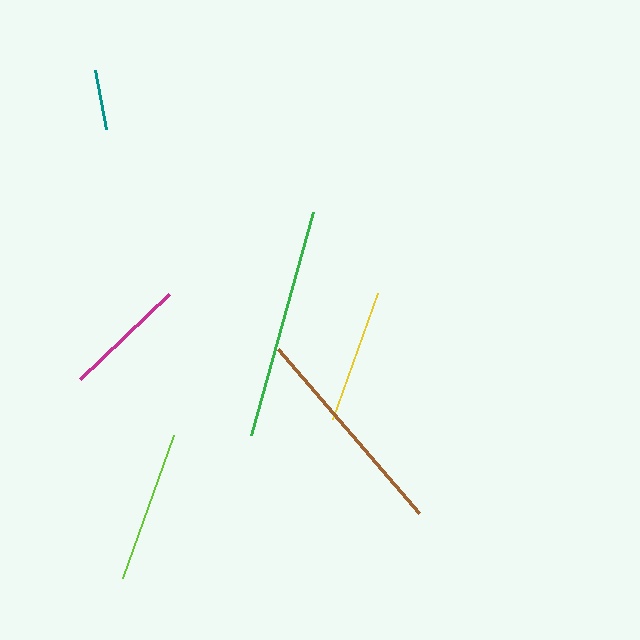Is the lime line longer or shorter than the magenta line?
The lime line is longer than the magenta line.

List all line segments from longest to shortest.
From longest to shortest: green, brown, lime, yellow, magenta, teal.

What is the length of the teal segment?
The teal segment is approximately 61 pixels long.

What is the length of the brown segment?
The brown segment is approximately 216 pixels long.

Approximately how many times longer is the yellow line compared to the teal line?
The yellow line is approximately 2.2 times the length of the teal line.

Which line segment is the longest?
The green line is the longest at approximately 232 pixels.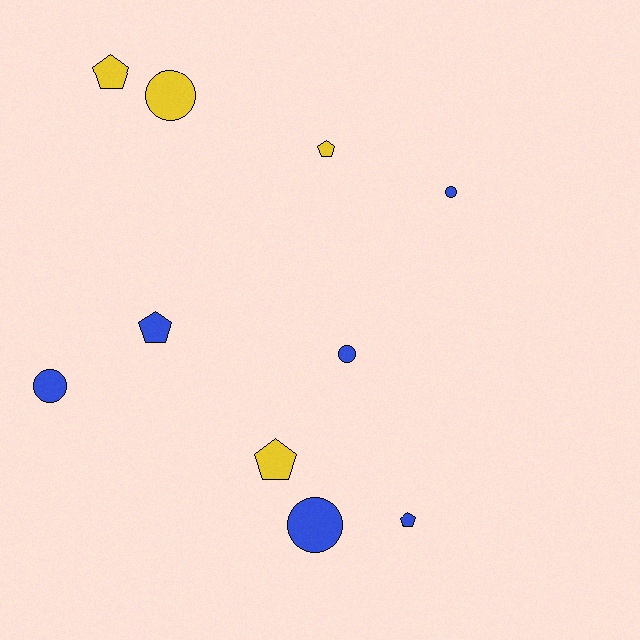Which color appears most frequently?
Blue, with 6 objects.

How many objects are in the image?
There are 10 objects.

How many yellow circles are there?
There is 1 yellow circle.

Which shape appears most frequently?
Circle, with 5 objects.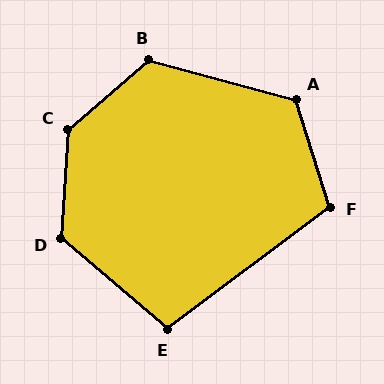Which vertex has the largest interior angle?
C, at approximately 134 degrees.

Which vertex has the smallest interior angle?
E, at approximately 103 degrees.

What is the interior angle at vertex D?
Approximately 127 degrees (obtuse).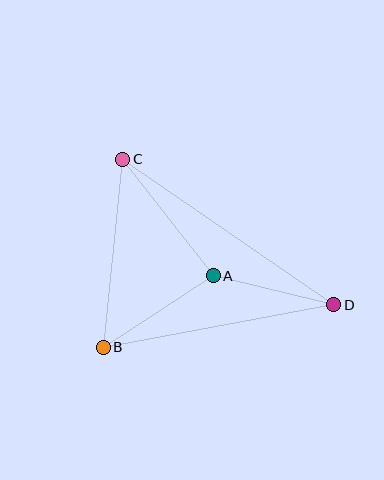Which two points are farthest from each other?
Points C and D are farthest from each other.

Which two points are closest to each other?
Points A and D are closest to each other.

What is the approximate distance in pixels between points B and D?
The distance between B and D is approximately 234 pixels.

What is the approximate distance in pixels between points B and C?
The distance between B and C is approximately 189 pixels.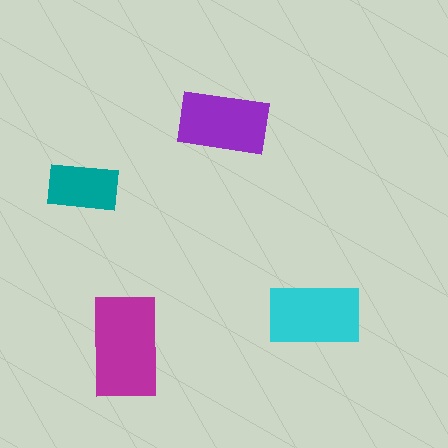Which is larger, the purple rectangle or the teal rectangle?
The purple one.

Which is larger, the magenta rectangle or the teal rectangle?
The magenta one.